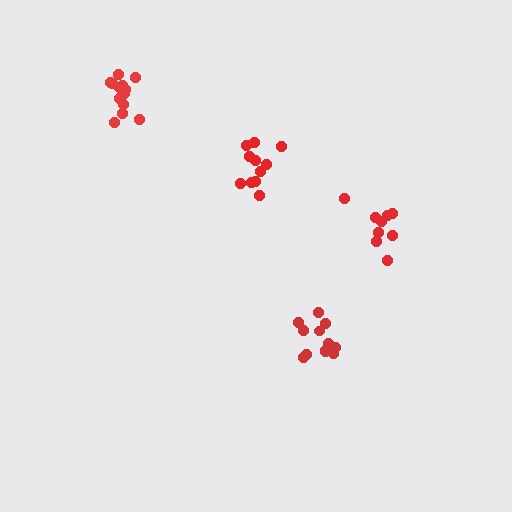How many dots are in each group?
Group 1: 11 dots, Group 2: 12 dots, Group 3: 9 dots, Group 4: 14 dots (46 total).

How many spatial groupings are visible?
There are 4 spatial groupings.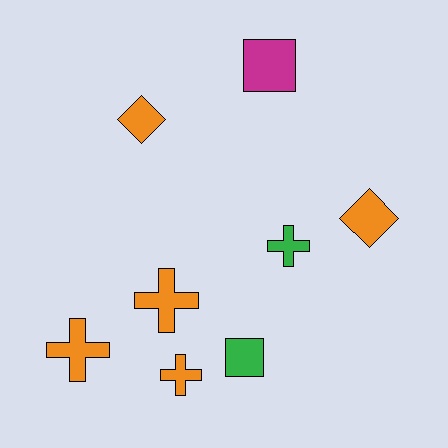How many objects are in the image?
There are 8 objects.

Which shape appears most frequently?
Cross, with 4 objects.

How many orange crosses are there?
There are 3 orange crosses.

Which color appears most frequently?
Orange, with 5 objects.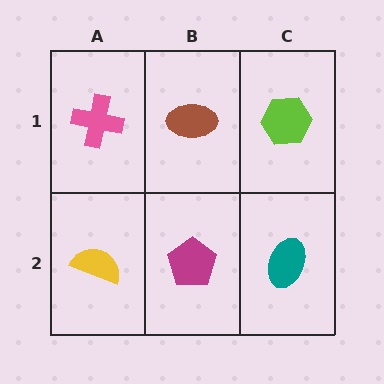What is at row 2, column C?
A teal ellipse.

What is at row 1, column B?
A brown ellipse.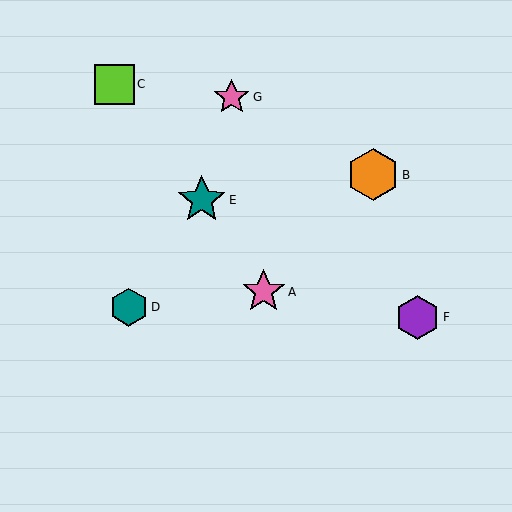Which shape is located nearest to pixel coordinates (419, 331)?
The purple hexagon (labeled F) at (418, 317) is nearest to that location.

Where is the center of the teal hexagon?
The center of the teal hexagon is at (129, 307).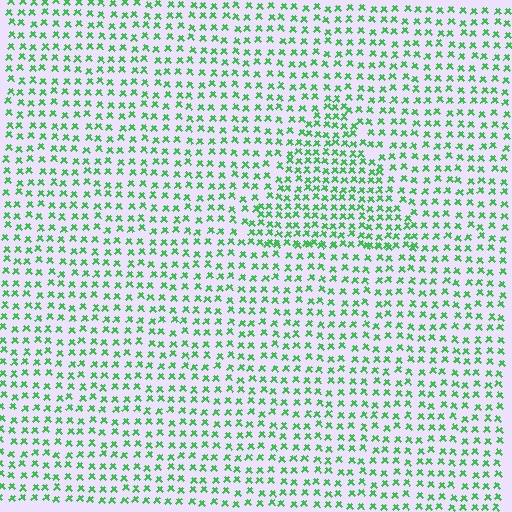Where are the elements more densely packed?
The elements are more densely packed inside the triangle boundary.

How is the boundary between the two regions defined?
The boundary is defined by a change in element density (approximately 1.5x ratio). All elements are the same color, size, and shape.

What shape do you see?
I see a triangle.